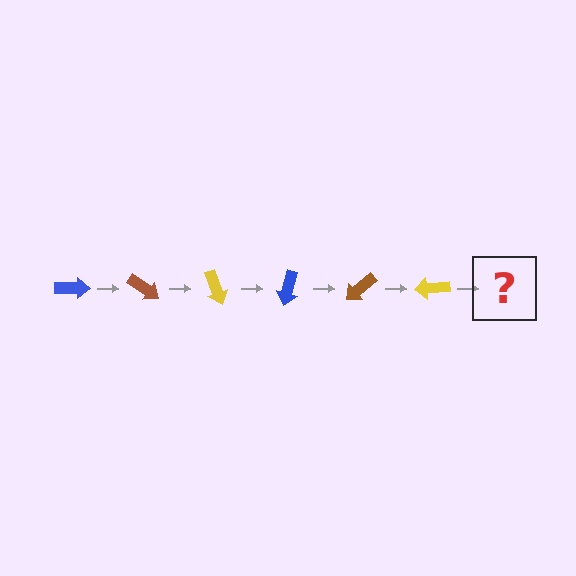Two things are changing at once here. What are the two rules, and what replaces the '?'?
The two rules are that it rotates 35 degrees each step and the color cycles through blue, brown, and yellow. The '?' should be a blue arrow, rotated 210 degrees from the start.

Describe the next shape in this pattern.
It should be a blue arrow, rotated 210 degrees from the start.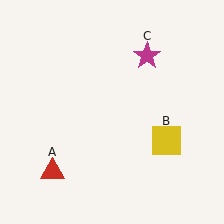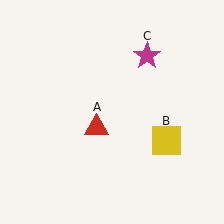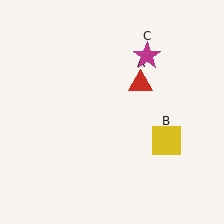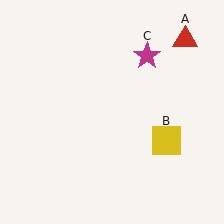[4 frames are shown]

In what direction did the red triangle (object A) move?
The red triangle (object A) moved up and to the right.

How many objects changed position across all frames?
1 object changed position: red triangle (object A).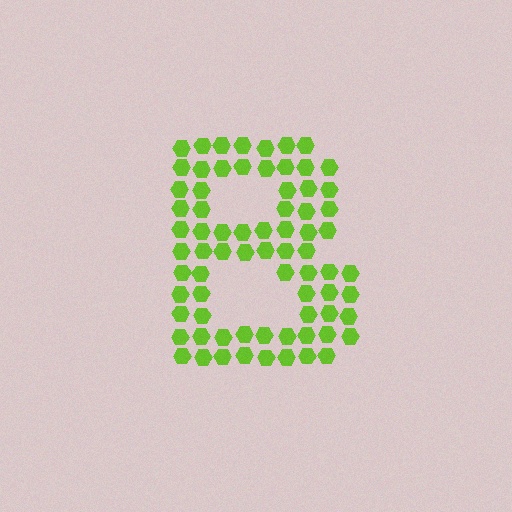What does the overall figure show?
The overall figure shows the letter B.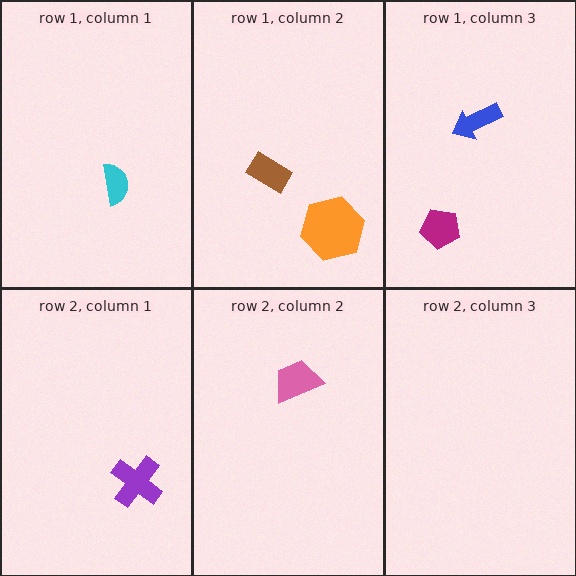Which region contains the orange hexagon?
The row 1, column 2 region.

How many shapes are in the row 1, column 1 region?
1.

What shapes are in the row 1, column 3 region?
The magenta pentagon, the blue arrow.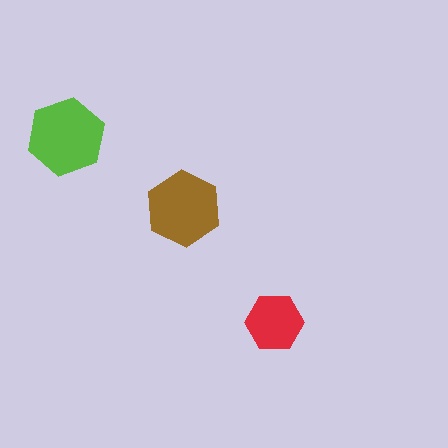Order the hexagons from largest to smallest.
the lime one, the brown one, the red one.